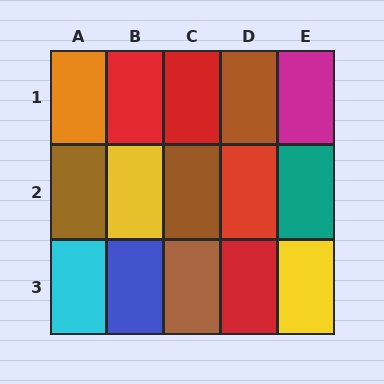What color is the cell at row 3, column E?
Yellow.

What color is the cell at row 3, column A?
Cyan.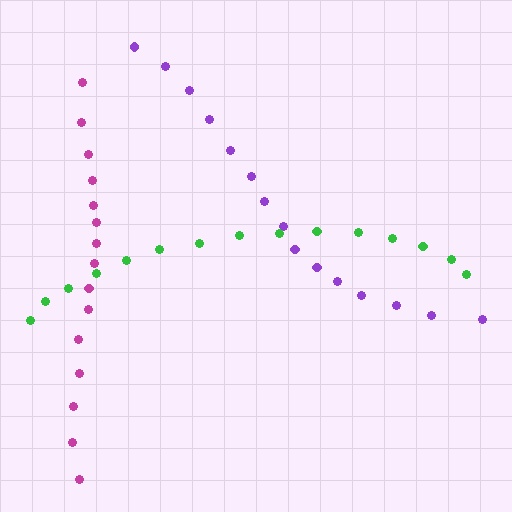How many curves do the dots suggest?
There are 3 distinct paths.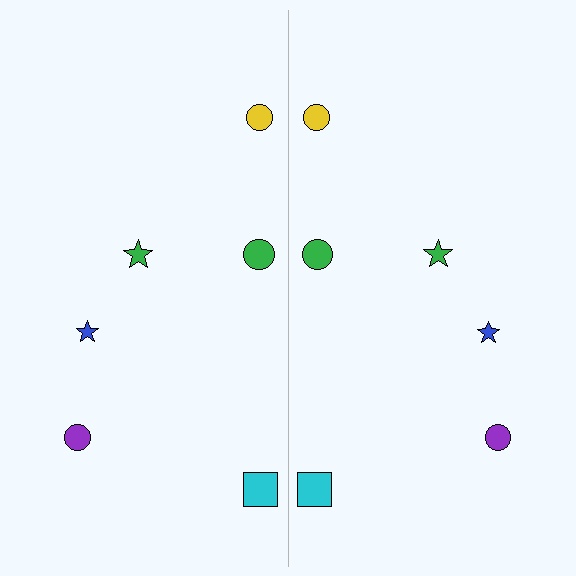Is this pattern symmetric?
Yes, this pattern has bilateral (reflection) symmetry.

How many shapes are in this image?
There are 12 shapes in this image.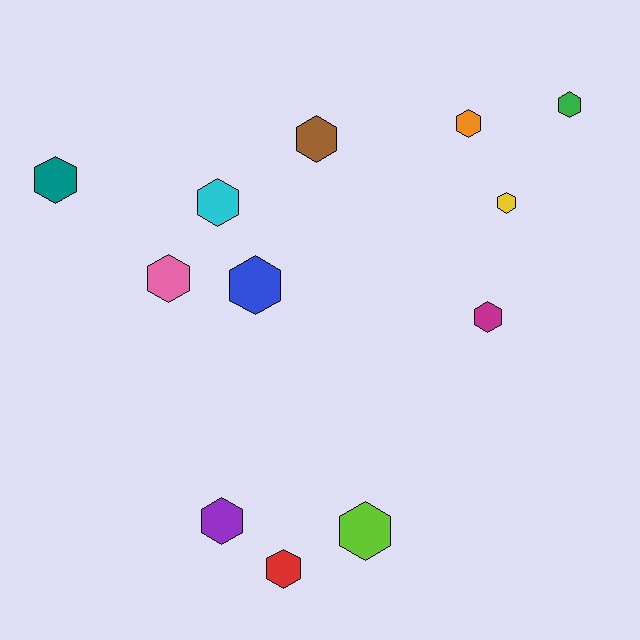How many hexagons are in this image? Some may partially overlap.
There are 12 hexagons.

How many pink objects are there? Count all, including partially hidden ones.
There is 1 pink object.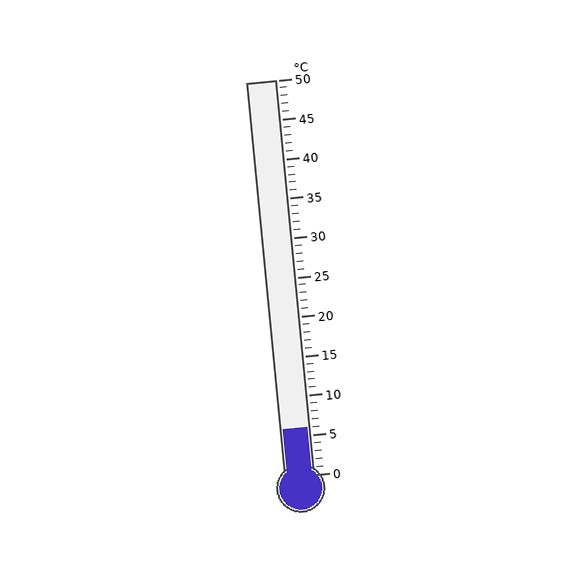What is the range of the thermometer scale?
The thermometer scale ranges from 0°C to 50°C.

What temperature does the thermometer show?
The thermometer shows approximately 6°C.